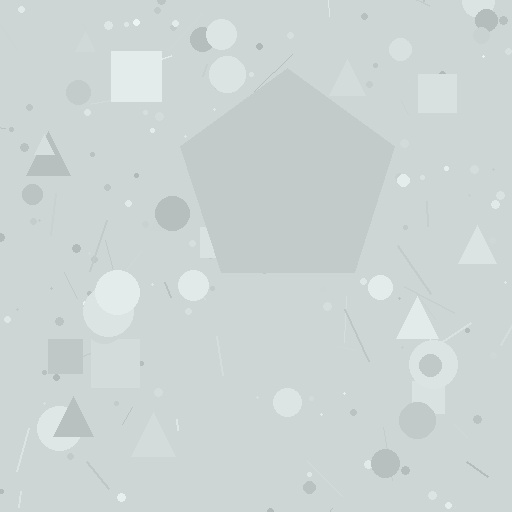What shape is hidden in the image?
A pentagon is hidden in the image.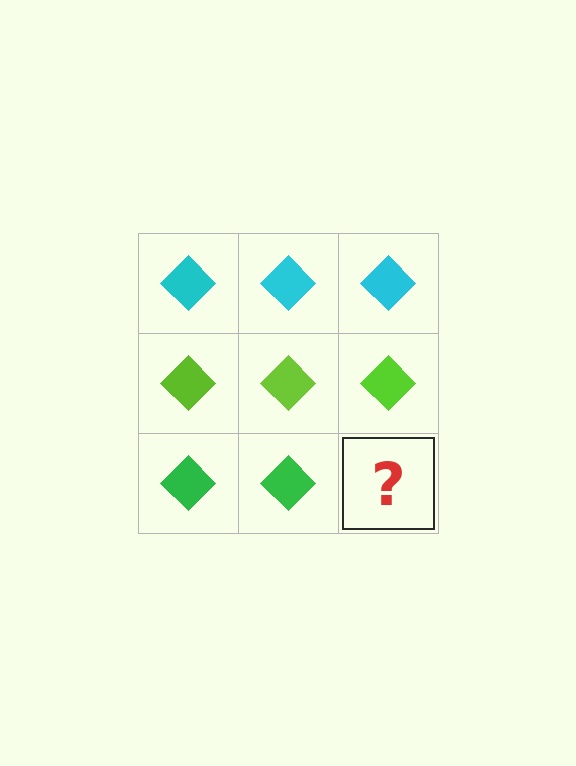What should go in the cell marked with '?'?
The missing cell should contain a green diamond.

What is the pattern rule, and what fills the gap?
The rule is that each row has a consistent color. The gap should be filled with a green diamond.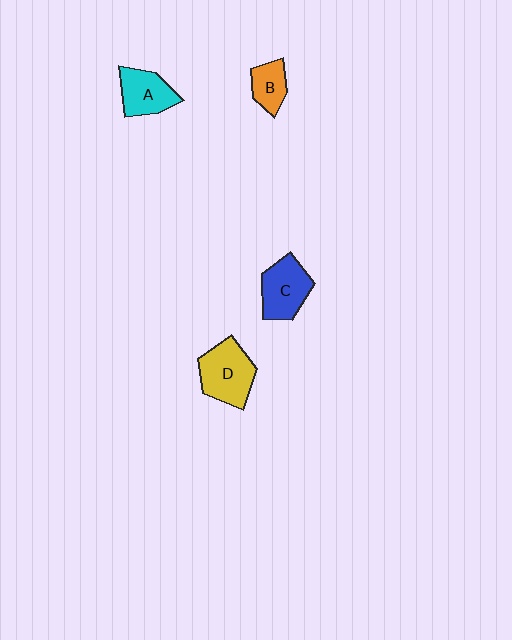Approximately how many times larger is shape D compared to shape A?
Approximately 1.3 times.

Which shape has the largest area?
Shape D (yellow).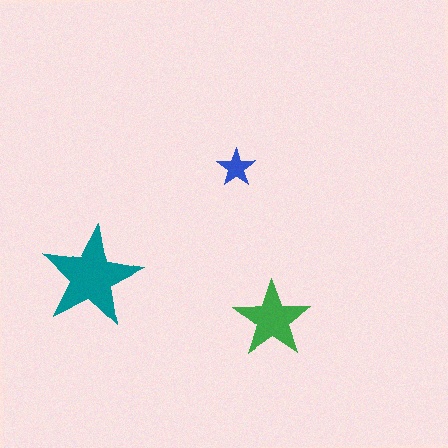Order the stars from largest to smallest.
the teal one, the green one, the blue one.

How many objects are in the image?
There are 3 objects in the image.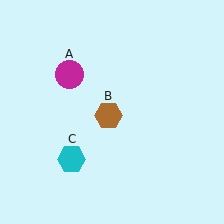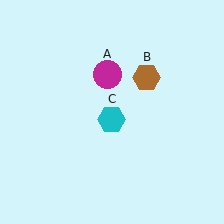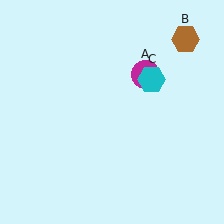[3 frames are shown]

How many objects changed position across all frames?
3 objects changed position: magenta circle (object A), brown hexagon (object B), cyan hexagon (object C).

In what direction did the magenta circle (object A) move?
The magenta circle (object A) moved right.